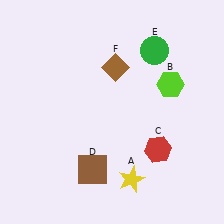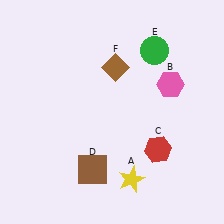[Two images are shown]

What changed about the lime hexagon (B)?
In Image 1, B is lime. In Image 2, it changed to pink.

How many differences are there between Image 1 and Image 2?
There is 1 difference between the two images.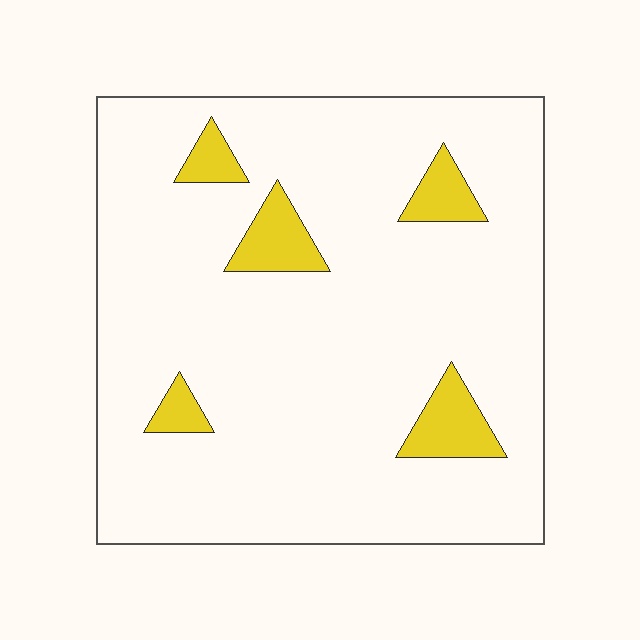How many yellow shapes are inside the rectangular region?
5.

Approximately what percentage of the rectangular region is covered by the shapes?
Approximately 10%.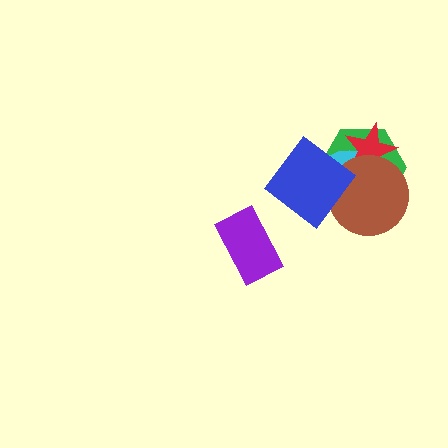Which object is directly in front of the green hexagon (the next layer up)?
The cyan ellipse is directly in front of the green hexagon.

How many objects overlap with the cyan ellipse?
4 objects overlap with the cyan ellipse.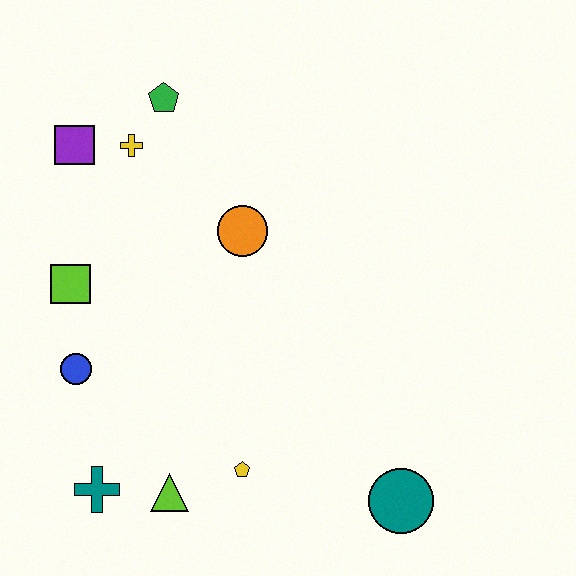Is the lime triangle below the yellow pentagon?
Yes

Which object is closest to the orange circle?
The yellow cross is closest to the orange circle.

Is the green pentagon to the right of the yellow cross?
Yes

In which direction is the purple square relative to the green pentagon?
The purple square is to the left of the green pentagon.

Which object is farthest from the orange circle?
The teal circle is farthest from the orange circle.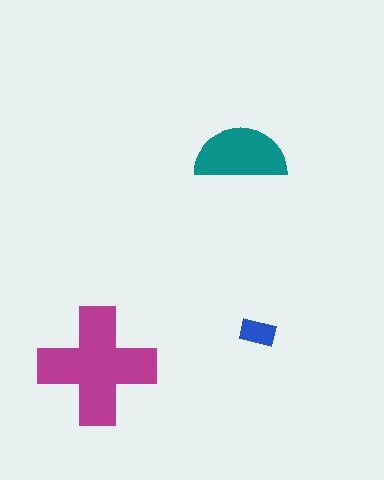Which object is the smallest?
The blue rectangle.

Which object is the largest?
The magenta cross.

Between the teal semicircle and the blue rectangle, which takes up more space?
The teal semicircle.